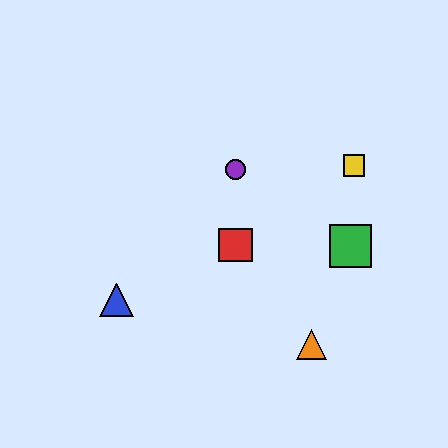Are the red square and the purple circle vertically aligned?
Yes, both are at x≈235.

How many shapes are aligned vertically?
2 shapes (the red square, the purple circle) are aligned vertically.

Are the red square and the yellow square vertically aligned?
No, the red square is at x≈235 and the yellow square is at x≈354.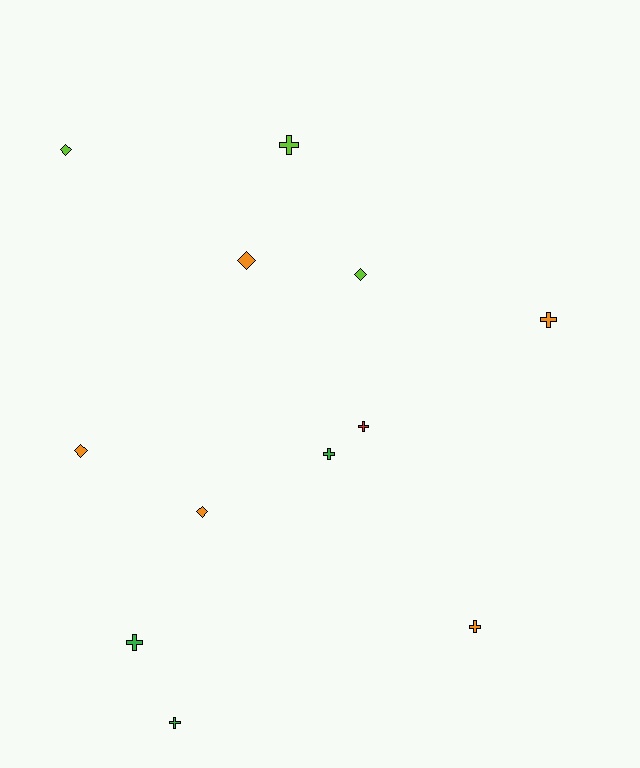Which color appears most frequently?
Orange, with 5 objects.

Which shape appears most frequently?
Cross, with 7 objects.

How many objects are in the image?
There are 12 objects.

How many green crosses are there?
There are 3 green crosses.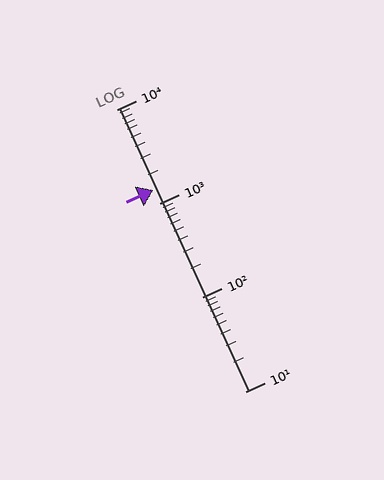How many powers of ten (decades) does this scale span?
The scale spans 3 decades, from 10 to 10000.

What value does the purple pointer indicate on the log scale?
The pointer indicates approximately 1400.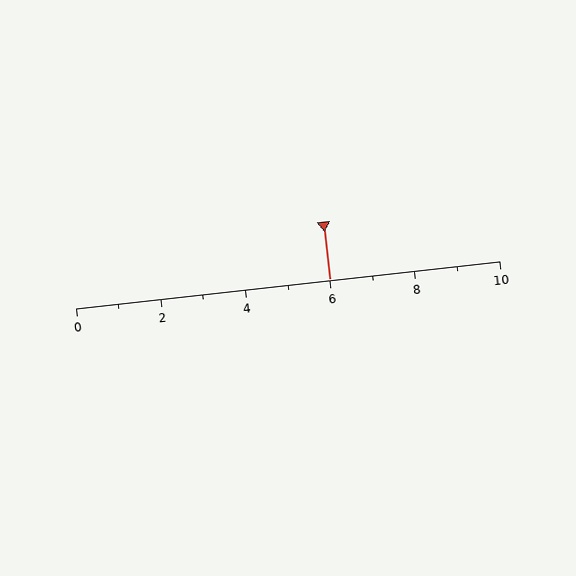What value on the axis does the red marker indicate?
The marker indicates approximately 6.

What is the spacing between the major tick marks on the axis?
The major ticks are spaced 2 apart.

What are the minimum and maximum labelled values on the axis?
The axis runs from 0 to 10.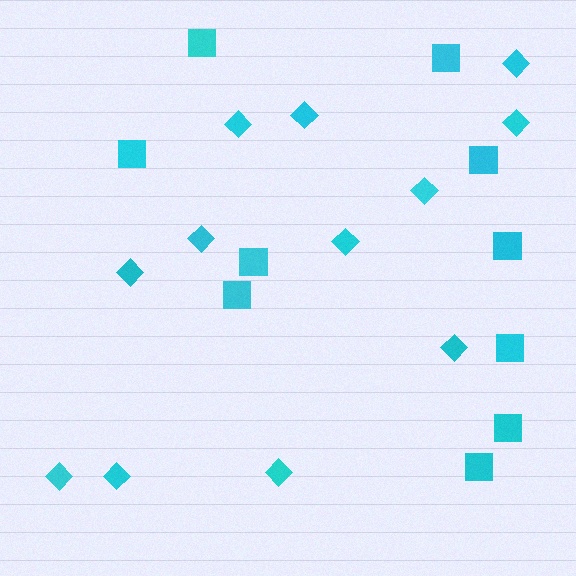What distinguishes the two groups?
There are 2 groups: one group of squares (10) and one group of diamonds (12).